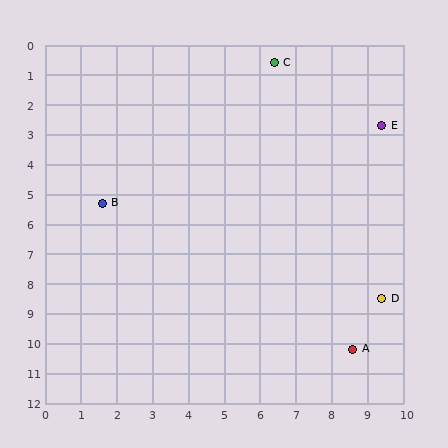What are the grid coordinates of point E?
Point E is at approximately (9.4, 2.7).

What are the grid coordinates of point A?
Point A is at approximately (8.6, 10.2).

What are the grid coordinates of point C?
Point C is at approximately (6.4, 0.6).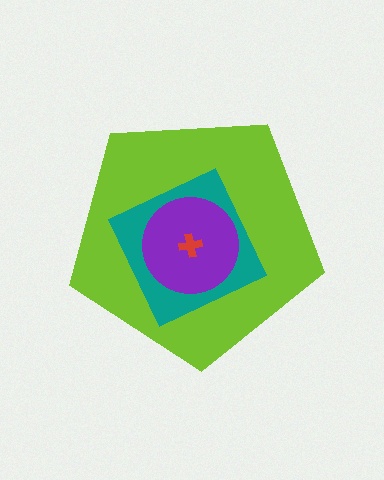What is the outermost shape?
The lime pentagon.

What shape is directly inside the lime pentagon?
The teal square.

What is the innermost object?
The red cross.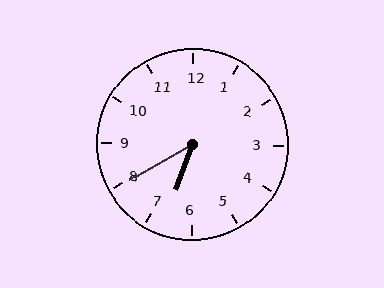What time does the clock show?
6:40.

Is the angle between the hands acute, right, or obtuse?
It is acute.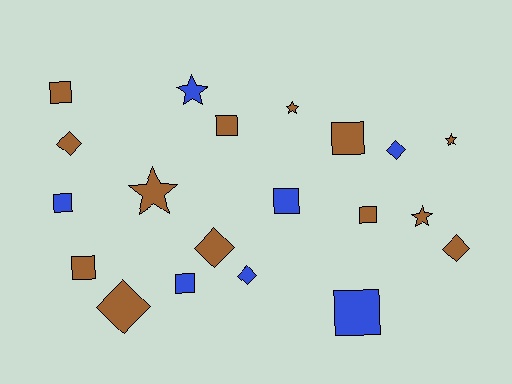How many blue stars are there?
There is 1 blue star.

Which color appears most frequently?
Brown, with 13 objects.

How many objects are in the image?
There are 20 objects.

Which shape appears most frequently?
Square, with 9 objects.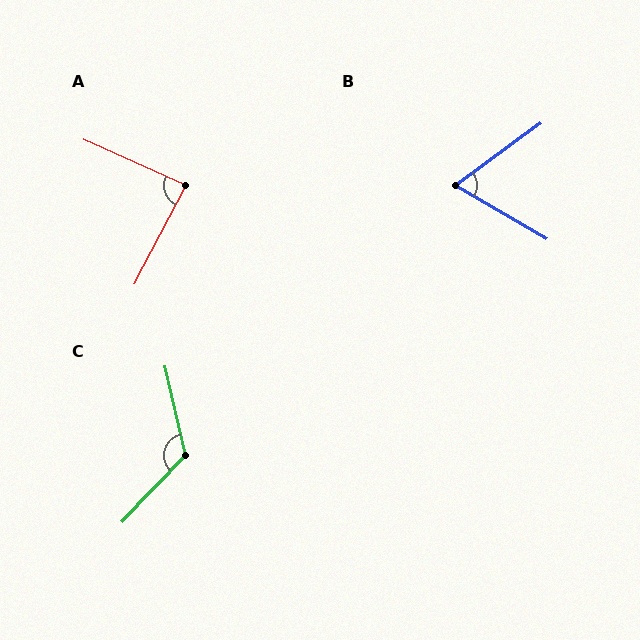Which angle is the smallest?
B, at approximately 66 degrees.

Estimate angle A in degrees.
Approximately 87 degrees.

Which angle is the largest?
C, at approximately 123 degrees.